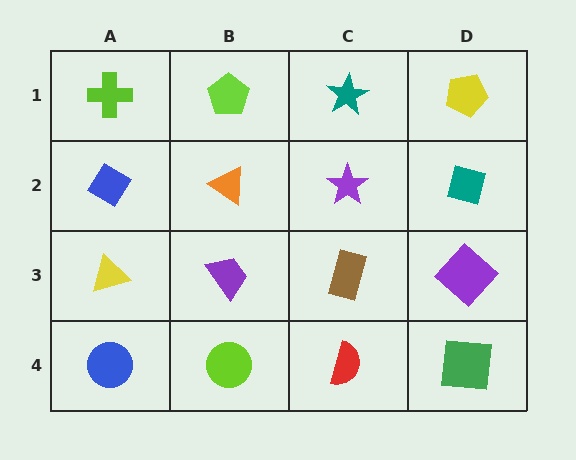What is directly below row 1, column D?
A teal square.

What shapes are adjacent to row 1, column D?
A teal square (row 2, column D), a teal star (row 1, column C).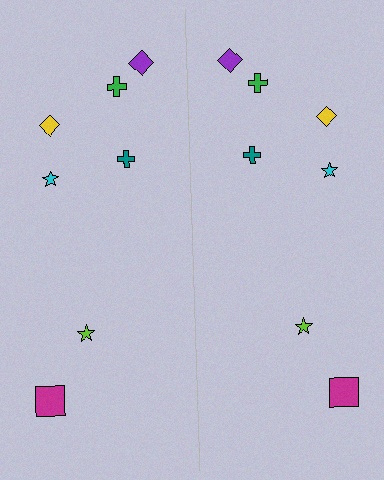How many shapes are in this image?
There are 14 shapes in this image.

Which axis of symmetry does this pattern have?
The pattern has a vertical axis of symmetry running through the center of the image.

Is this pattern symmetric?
Yes, this pattern has bilateral (reflection) symmetry.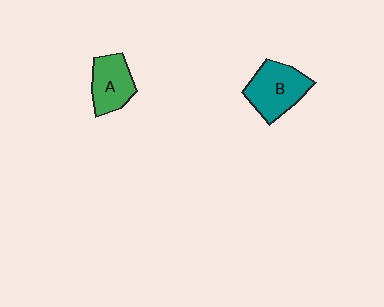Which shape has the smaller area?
Shape A (green).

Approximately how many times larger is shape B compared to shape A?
Approximately 1.3 times.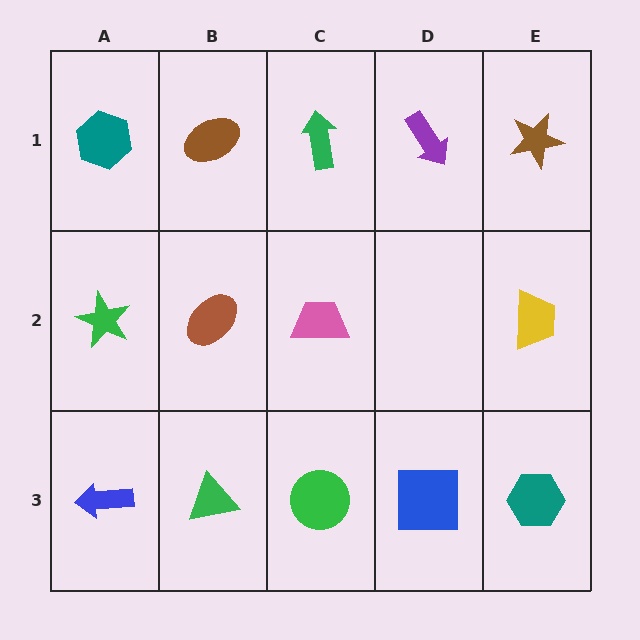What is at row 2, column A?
A green star.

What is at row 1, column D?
A purple arrow.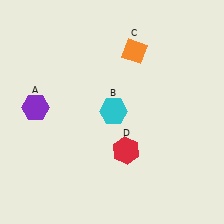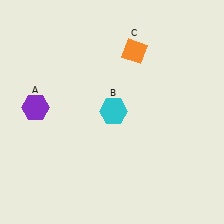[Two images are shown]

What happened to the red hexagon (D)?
The red hexagon (D) was removed in Image 2. It was in the bottom-right area of Image 1.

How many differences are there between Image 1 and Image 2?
There is 1 difference between the two images.